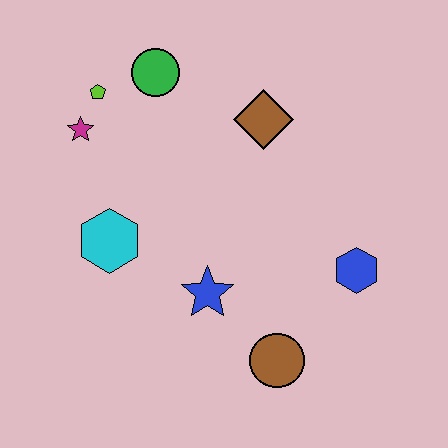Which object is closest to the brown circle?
The blue star is closest to the brown circle.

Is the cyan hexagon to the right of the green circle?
No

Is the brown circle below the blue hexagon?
Yes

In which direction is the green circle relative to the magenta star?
The green circle is to the right of the magenta star.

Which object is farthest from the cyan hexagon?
The blue hexagon is farthest from the cyan hexagon.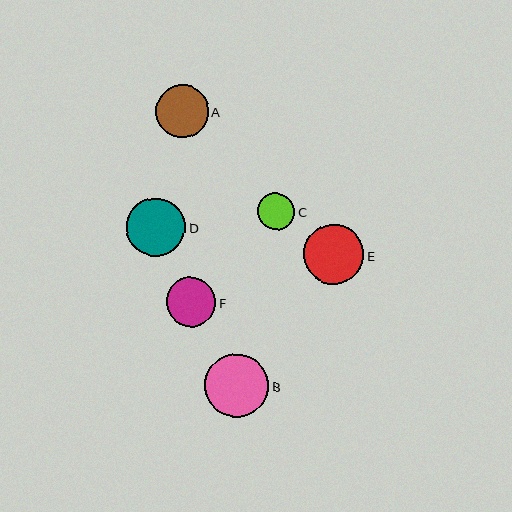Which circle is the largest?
Circle B is the largest with a size of approximately 64 pixels.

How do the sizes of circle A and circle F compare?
Circle A and circle F are approximately the same size.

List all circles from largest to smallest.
From largest to smallest: B, E, D, A, F, C.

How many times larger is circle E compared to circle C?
Circle E is approximately 1.6 times the size of circle C.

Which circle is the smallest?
Circle C is the smallest with a size of approximately 37 pixels.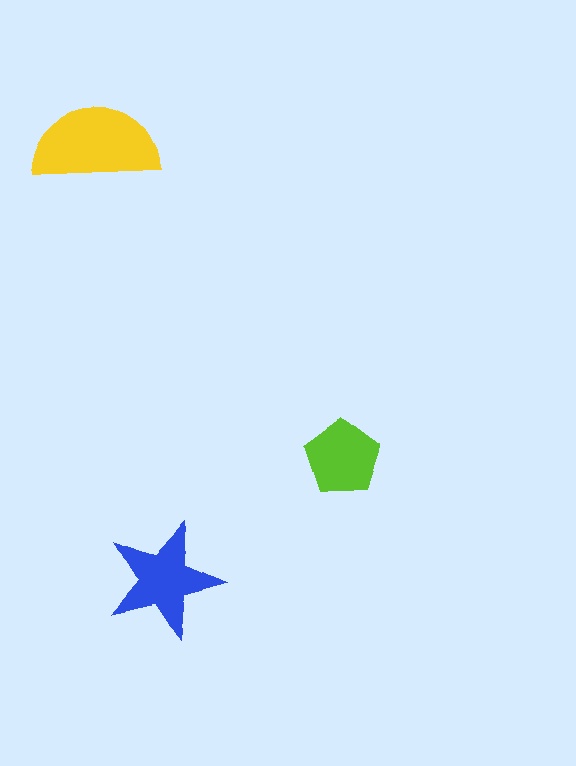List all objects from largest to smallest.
The yellow semicircle, the blue star, the lime pentagon.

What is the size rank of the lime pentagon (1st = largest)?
3rd.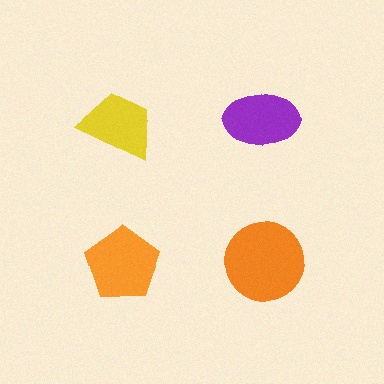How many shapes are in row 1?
2 shapes.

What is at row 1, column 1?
A yellow trapezoid.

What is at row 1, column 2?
A purple ellipse.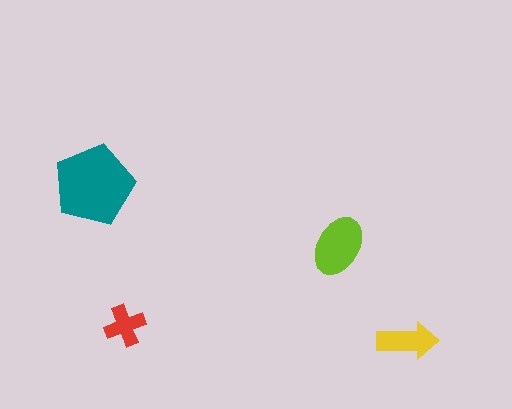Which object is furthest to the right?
The yellow arrow is rightmost.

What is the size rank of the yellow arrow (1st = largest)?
3rd.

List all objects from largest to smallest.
The teal pentagon, the lime ellipse, the yellow arrow, the red cross.